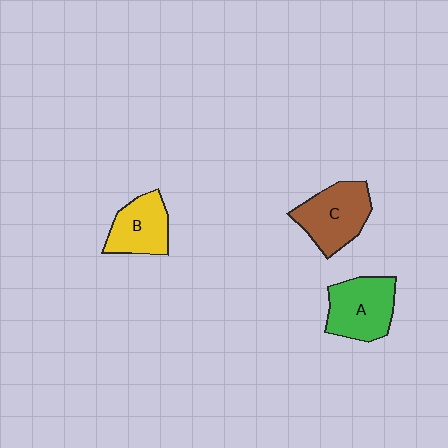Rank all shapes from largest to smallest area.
From largest to smallest: C (brown), A (green), B (yellow).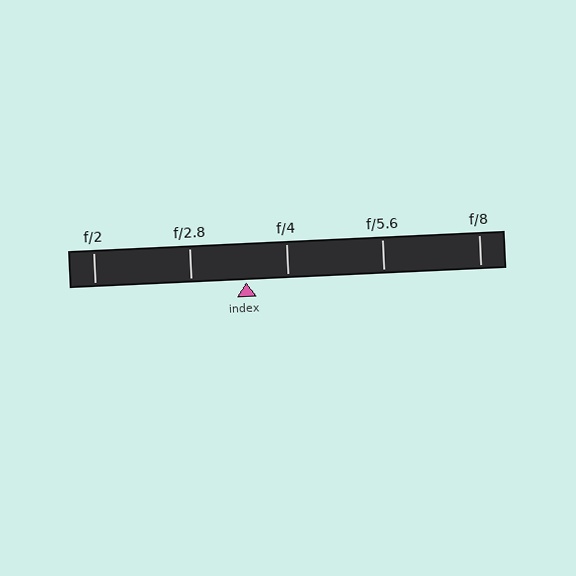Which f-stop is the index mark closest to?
The index mark is closest to f/4.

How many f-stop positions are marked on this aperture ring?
There are 5 f-stop positions marked.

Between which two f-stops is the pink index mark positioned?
The index mark is between f/2.8 and f/4.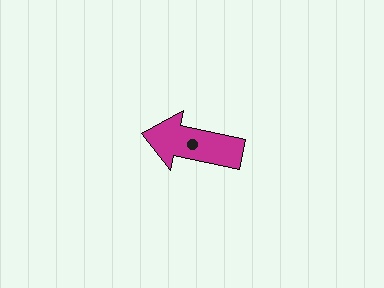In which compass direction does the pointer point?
West.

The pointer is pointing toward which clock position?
Roughly 9 o'clock.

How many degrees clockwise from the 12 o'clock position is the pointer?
Approximately 282 degrees.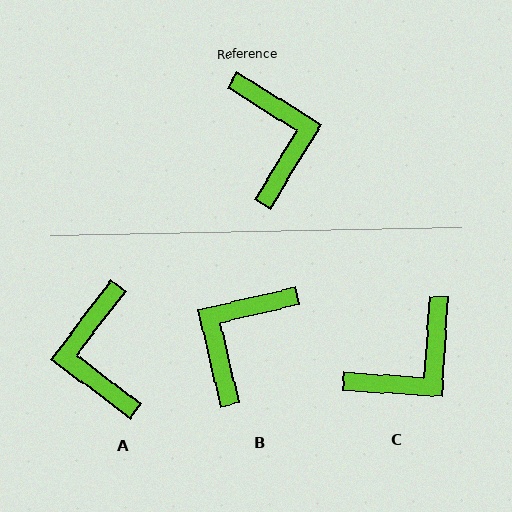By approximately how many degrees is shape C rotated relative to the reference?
Approximately 62 degrees clockwise.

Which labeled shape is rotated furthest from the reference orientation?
A, about 174 degrees away.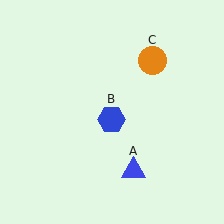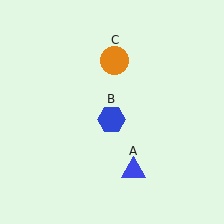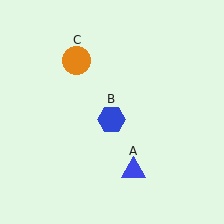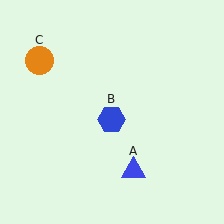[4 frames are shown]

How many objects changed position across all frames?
1 object changed position: orange circle (object C).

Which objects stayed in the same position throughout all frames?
Blue triangle (object A) and blue hexagon (object B) remained stationary.